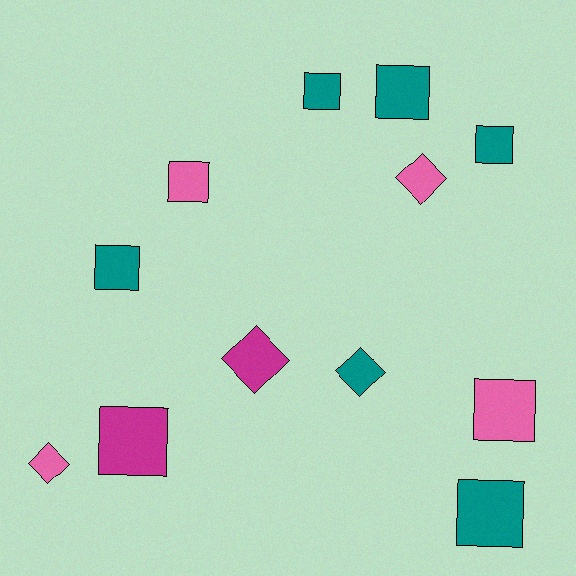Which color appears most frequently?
Teal, with 6 objects.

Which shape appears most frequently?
Square, with 8 objects.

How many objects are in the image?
There are 12 objects.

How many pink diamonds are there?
There are 2 pink diamonds.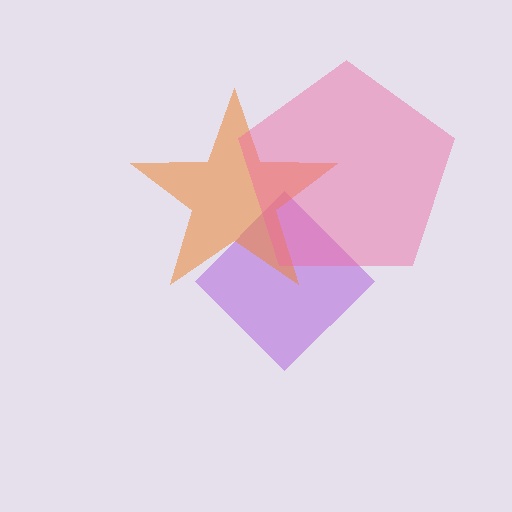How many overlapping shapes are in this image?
There are 3 overlapping shapes in the image.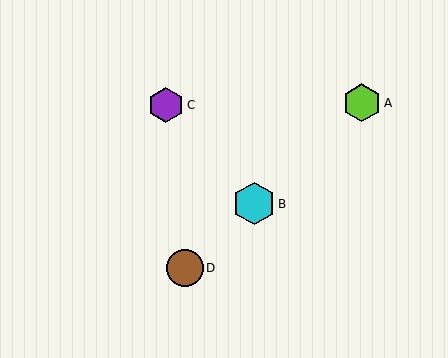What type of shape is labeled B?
Shape B is a cyan hexagon.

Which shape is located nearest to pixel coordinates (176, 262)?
The brown circle (labeled D) at (185, 268) is nearest to that location.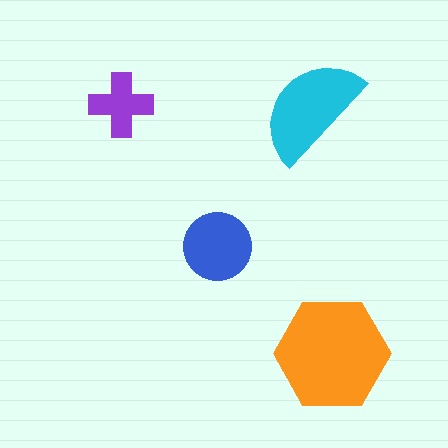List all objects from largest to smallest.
The orange hexagon, the cyan semicircle, the blue circle, the purple cross.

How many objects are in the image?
There are 4 objects in the image.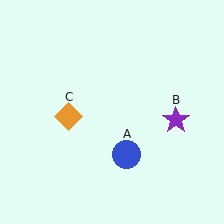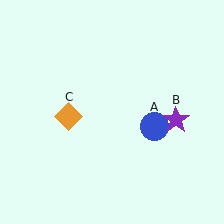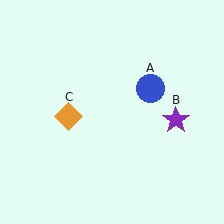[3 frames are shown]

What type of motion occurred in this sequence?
The blue circle (object A) rotated counterclockwise around the center of the scene.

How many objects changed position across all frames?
1 object changed position: blue circle (object A).